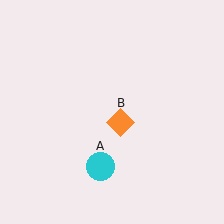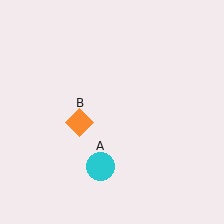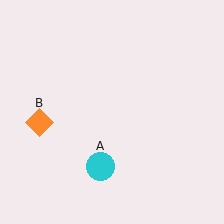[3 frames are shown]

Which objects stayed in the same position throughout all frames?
Cyan circle (object A) remained stationary.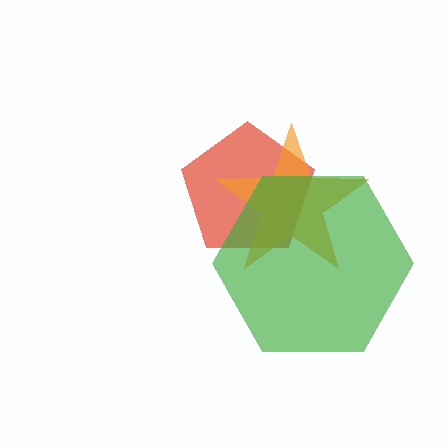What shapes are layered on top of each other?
The layered shapes are: a red pentagon, an orange star, a green hexagon.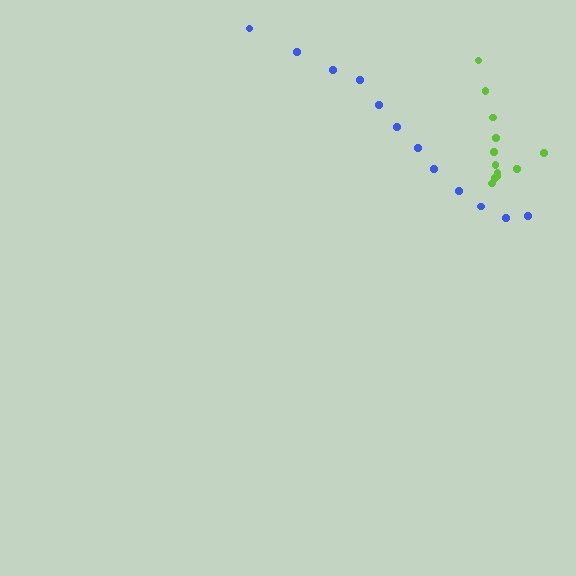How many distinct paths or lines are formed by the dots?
There are 2 distinct paths.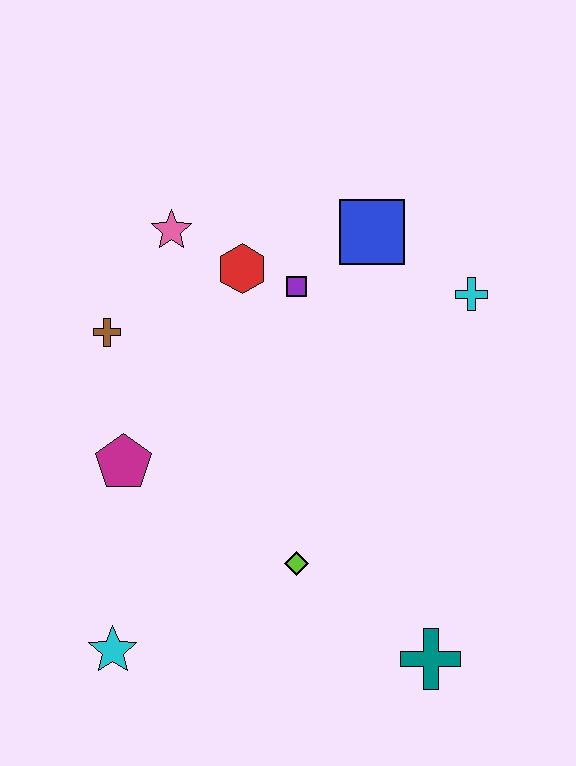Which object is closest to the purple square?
The red hexagon is closest to the purple square.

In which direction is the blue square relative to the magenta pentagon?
The blue square is to the right of the magenta pentagon.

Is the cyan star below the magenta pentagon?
Yes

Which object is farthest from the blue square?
The cyan star is farthest from the blue square.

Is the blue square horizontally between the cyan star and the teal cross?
Yes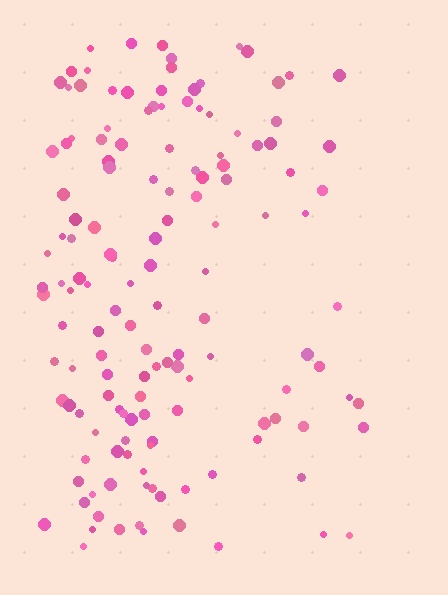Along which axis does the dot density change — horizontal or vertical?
Horizontal.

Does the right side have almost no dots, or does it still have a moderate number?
Still a moderate number, just noticeably fewer than the left.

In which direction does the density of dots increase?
From right to left, with the left side densest.